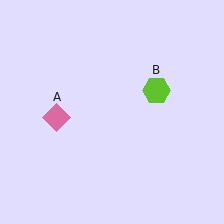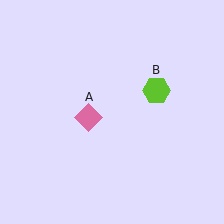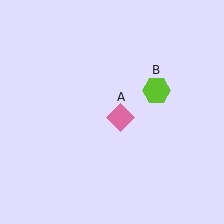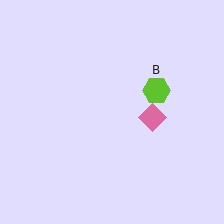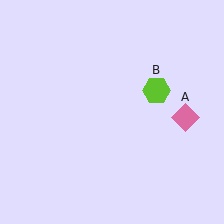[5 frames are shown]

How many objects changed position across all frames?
1 object changed position: pink diamond (object A).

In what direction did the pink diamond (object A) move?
The pink diamond (object A) moved right.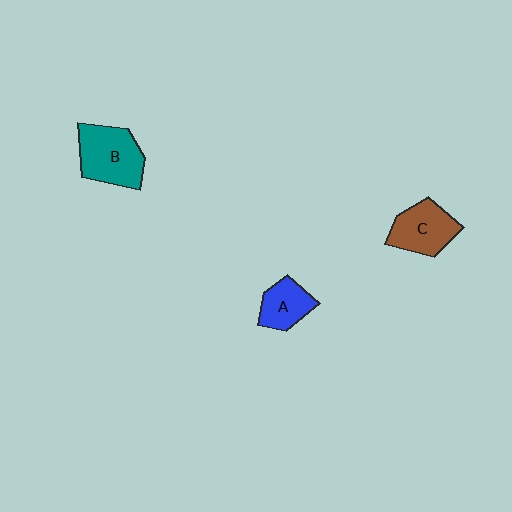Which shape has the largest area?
Shape B (teal).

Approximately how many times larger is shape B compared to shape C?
Approximately 1.2 times.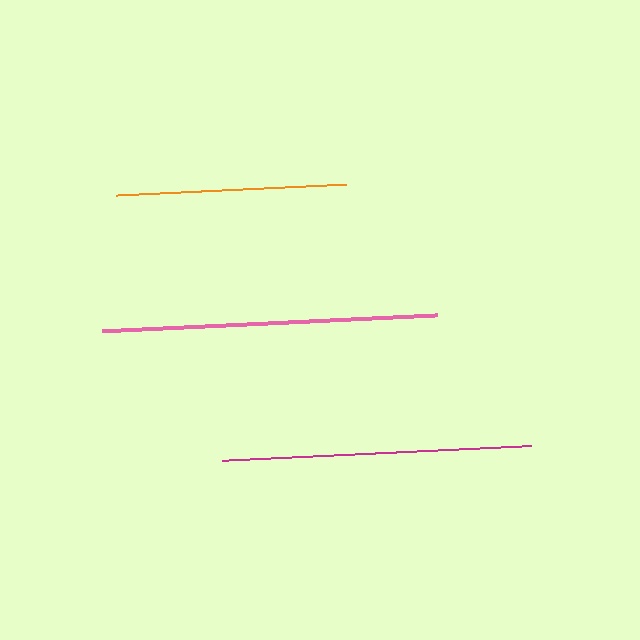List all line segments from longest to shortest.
From longest to shortest: pink, magenta, orange.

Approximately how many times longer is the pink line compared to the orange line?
The pink line is approximately 1.5 times the length of the orange line.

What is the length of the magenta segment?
The magenta segment is approximately 310 pixels long.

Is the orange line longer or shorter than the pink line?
The pink line is longer than the orange line.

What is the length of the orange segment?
The orange segment is approximately 229 pixels long.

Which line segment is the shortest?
The orange line is the shortest at approximately 229 pixels.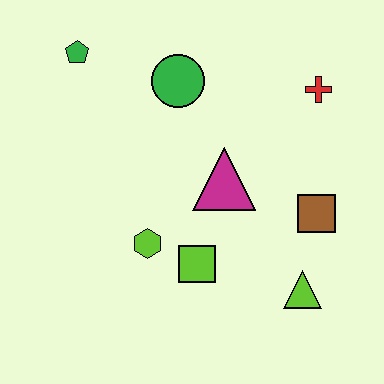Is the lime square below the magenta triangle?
Yes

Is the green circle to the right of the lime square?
No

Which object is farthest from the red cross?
The green pentagon is farthest from the red cross.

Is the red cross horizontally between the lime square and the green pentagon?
No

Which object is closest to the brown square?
The lime triangle is closest to the brown square.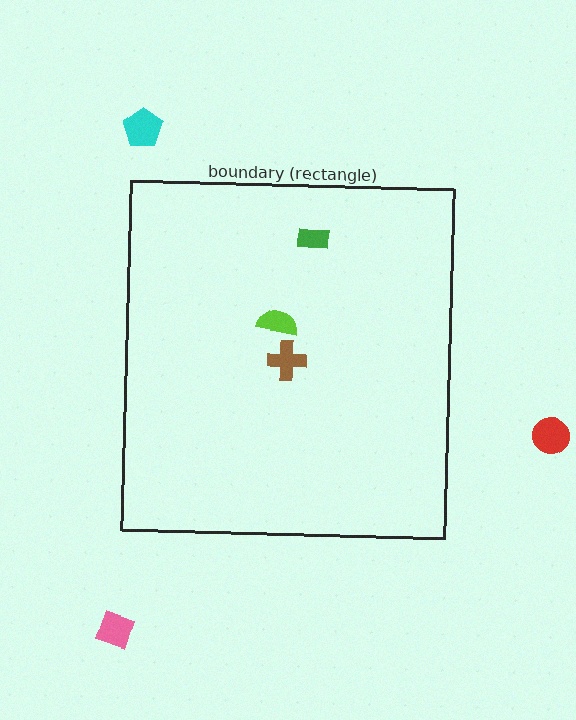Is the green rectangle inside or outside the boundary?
Inside.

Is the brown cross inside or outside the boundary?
Inside.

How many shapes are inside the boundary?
3 inside, 3 outside.